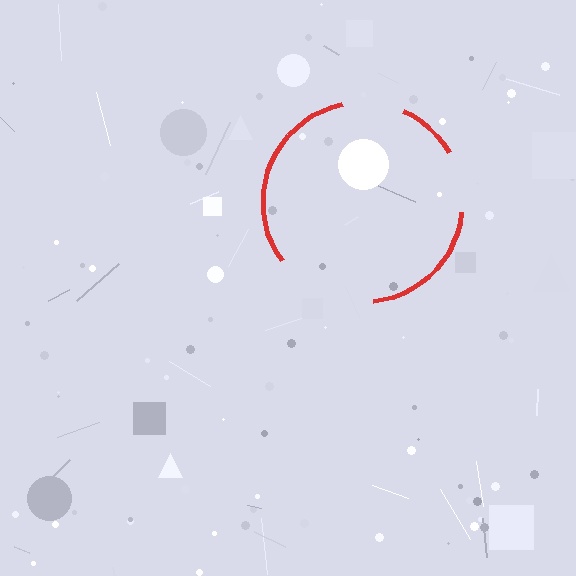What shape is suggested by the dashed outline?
The dashed outline suggests a circle.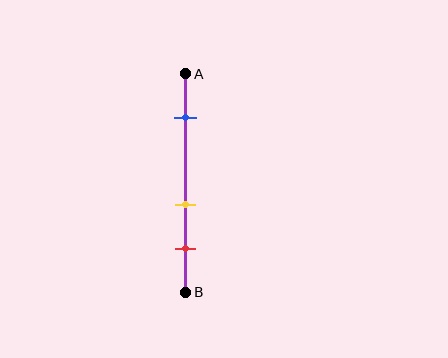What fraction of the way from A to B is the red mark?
The red mark is approximately 80% (0.8) of the way from A to B.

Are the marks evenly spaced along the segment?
No, the marks are not evenly spaced.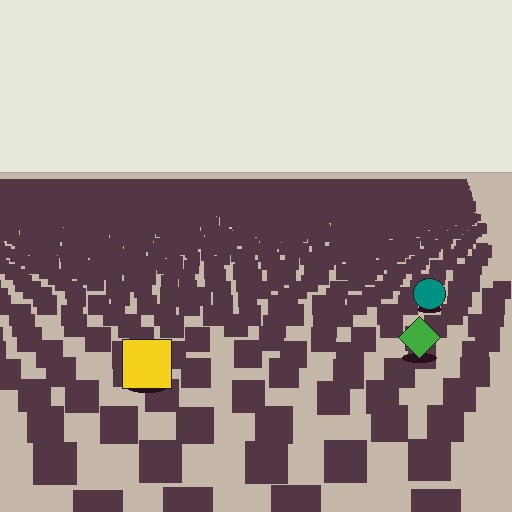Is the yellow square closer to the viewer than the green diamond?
Yes. The yellow square is closer — you can tell from the texture gradient: the ground texture is coarser near it.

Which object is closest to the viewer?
The yellow square is closest. The texture marks near it are larger and more spread out.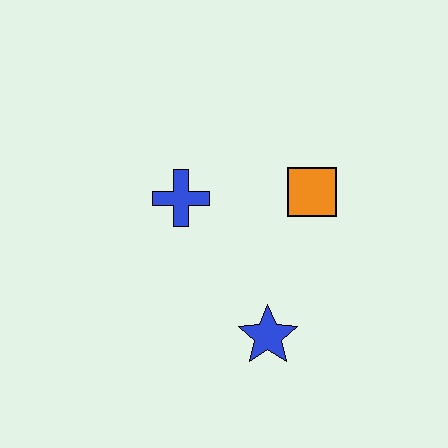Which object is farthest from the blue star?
The blue cross is farthest from the blue star.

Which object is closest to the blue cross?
The orange square is closest to the blue cross.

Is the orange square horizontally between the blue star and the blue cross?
No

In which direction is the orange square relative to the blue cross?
The orange square is to the right of the blue cross.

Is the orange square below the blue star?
No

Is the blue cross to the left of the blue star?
Yes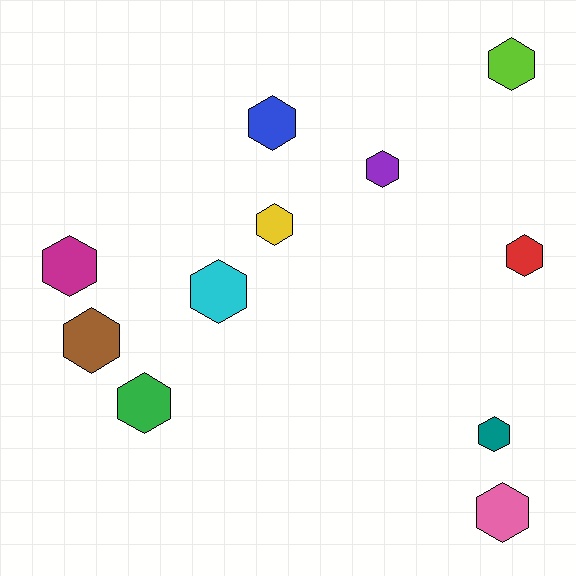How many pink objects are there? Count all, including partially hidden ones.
There is 1 pink object.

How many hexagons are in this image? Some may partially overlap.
There are 11 hexagons.